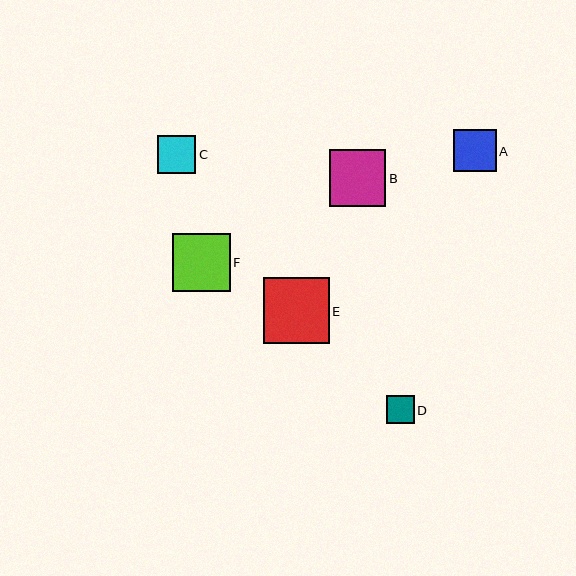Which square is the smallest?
Square D is the smallest with a size of approximately 28 pixels.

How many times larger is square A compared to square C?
Square A is approximately 1.1 times the size of square C.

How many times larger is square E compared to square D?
Square E is approximately 2.3 times the size of square D.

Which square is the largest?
Square E is the largest with a size of approximately 66 pixels.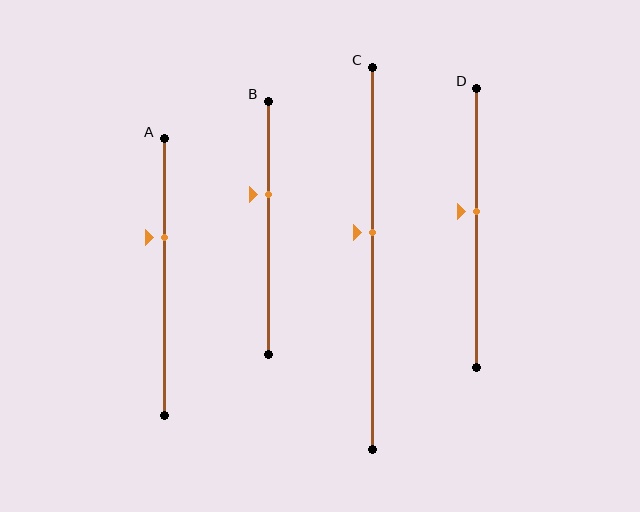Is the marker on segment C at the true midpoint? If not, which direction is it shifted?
No, the marker on segment C is shifted upward by about 7% of the segment length.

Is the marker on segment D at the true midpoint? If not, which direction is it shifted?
No, the marker on segment D is shifted upward by about 6% of the segment length.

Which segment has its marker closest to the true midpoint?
Segment D has its marker closest to the true midpoint.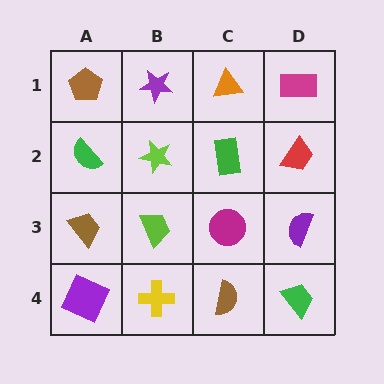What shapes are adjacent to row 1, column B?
A lime star (row 2, column B), a brown pentagon (row 1, column A), an orange triangle (row 1, column C).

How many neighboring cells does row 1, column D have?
2.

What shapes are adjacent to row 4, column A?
A brown trapezoid (row 3, column A), a yellow cross (row 4, column B).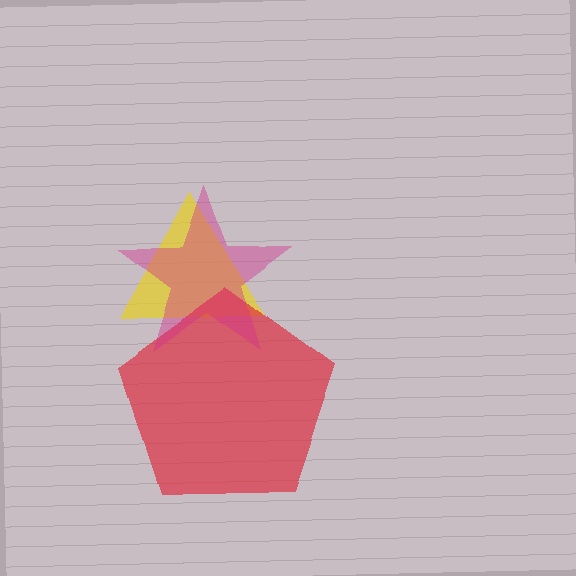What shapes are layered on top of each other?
The layered shapes are: a yellow triangle, a red pentagon, a magenta star.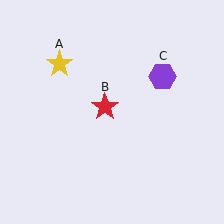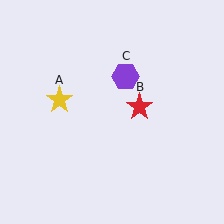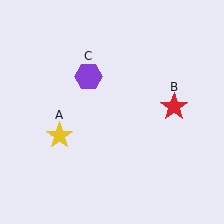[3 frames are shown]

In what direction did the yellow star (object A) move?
The yellow star (object A) moved down.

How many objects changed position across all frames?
3 objects changed position: yellow star (object A), red star (object B), purple hexagon (object C).